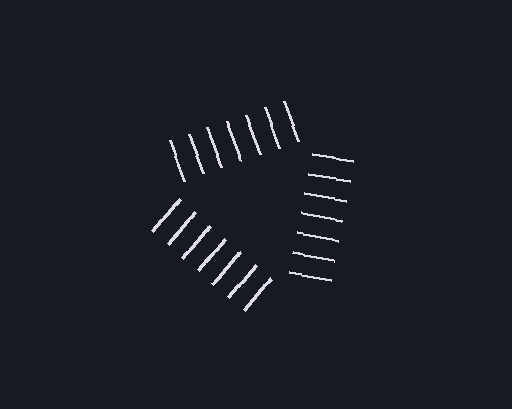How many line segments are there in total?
21 — 7 along each of the 3 edges.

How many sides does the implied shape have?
3 sides — the line-ends trace a triangle.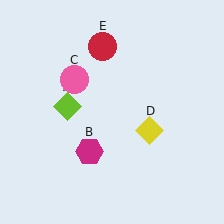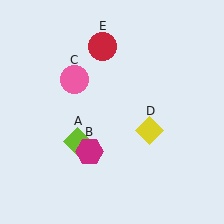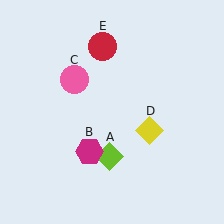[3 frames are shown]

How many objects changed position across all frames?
1 object changed position: lime diamond (object A).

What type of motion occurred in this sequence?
The lime diamond (object A) rotated counterclockwise around the center of the scene.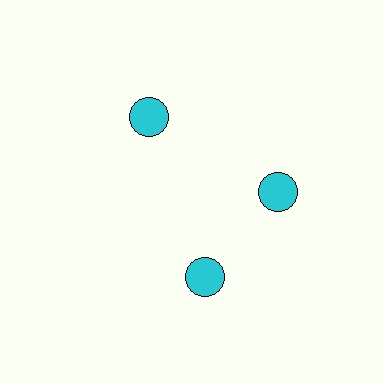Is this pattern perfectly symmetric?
No. The 3 cyan circles are arranged in a ring, but one element near the 7 o'clock position is rotated out of alignment along the ring, breaking the 3-fold rotational symmetry.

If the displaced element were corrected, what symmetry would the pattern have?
It would have 3-fold rotational symmetry — the pattern would map onto itself every 120 degrees.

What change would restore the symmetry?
The symmetry would be restored by rotating it back into even spacing with its neighbors so that all 3 circles sit at equal angles and equal distance from the center.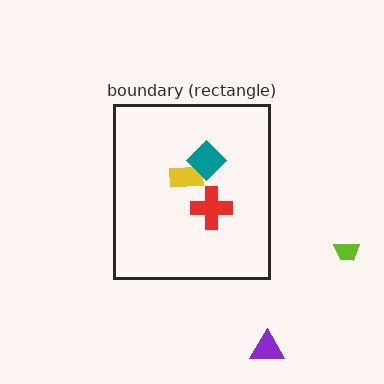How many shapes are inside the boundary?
3 inside, 2 outside.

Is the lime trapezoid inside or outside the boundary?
Outside.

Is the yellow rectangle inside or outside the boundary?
Inside.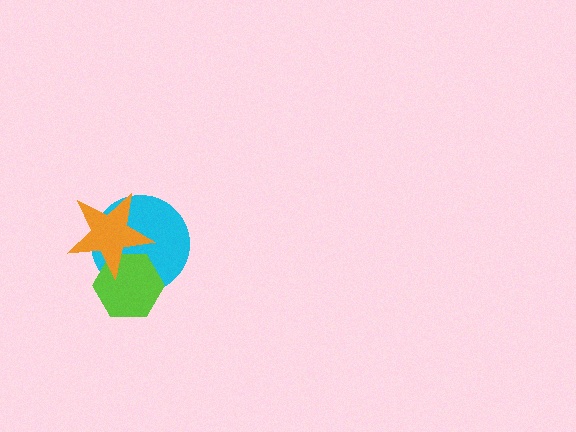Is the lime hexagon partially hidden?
Yes, it is partially covered by another shape.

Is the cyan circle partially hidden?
Yes, it is partially covered by another shape.